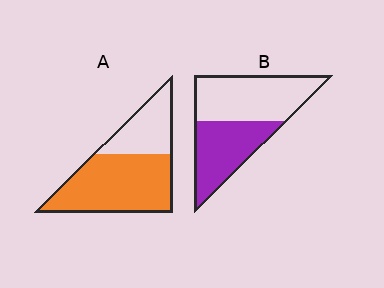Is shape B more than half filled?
No.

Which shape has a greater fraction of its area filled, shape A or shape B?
Shape A.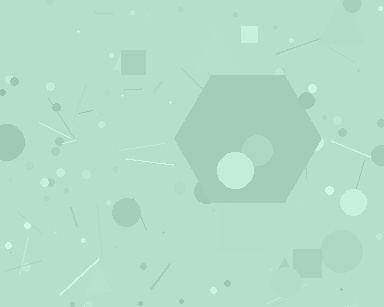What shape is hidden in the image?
A hexagon is hidden in the image.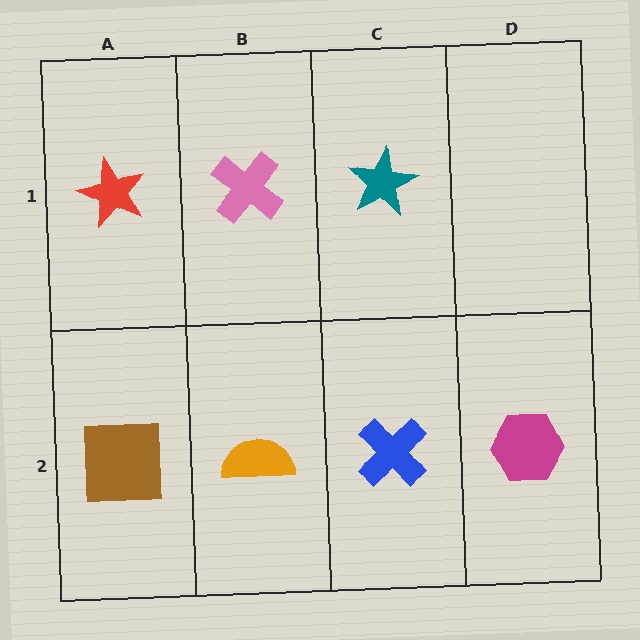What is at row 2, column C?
A blue cross.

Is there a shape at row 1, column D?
No, that cell is empty.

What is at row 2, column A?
A brown square.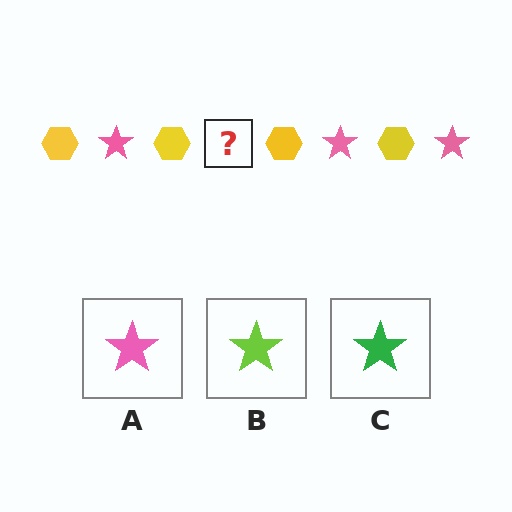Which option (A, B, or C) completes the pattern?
A.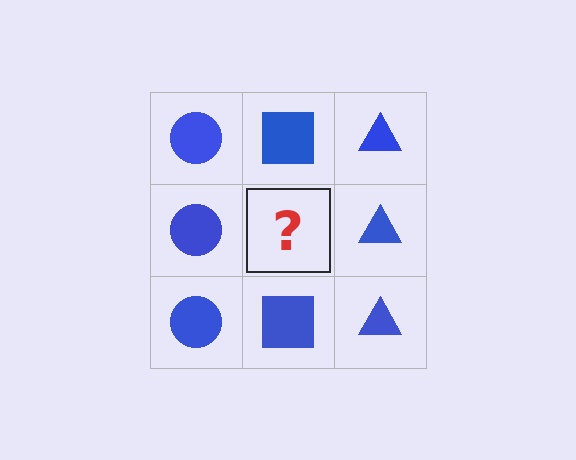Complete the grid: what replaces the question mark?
The question mark should be replaced with a blue square.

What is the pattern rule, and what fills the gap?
The rule is that each column has a consistent shape. The gap should be filled with a blue square.